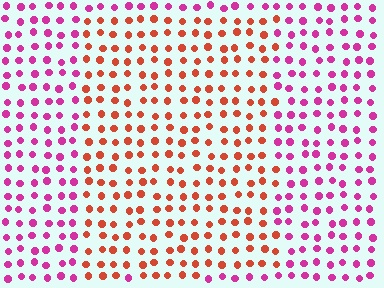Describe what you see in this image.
The image is filled with small magenta elements in a uniform arrangement. A rectangle-shaped region is visible where the elements are tinted to a slightly different hue, forming a subtle color boundary.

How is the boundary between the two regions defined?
The boundary is defined purely by a slight shift in hue (about 50 degrees). Spacing, size, and orientation are identical on both sides.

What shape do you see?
I see a rectangle.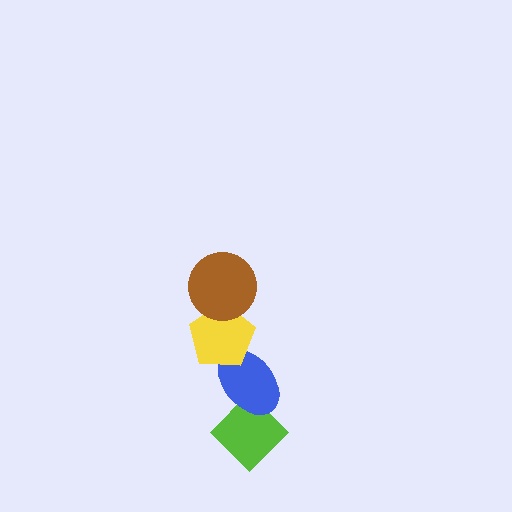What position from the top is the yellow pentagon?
The yellow pentagon is 2nd from the top.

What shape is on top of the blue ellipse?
The yellow pentagon is on top of the blue ellipse.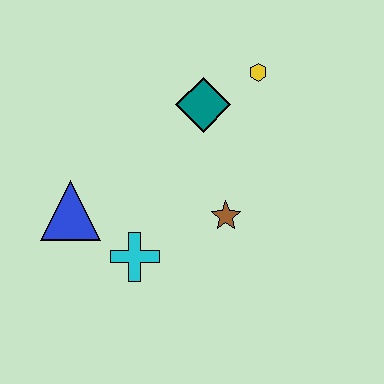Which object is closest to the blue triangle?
The cyan cross is closest to the blue triangle.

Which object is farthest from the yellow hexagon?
The blue triangle is farthest from the yellow hexagon.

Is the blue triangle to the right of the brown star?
No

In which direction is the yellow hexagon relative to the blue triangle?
The yellow hexagon is to the right of the blue triangle.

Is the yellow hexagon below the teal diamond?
No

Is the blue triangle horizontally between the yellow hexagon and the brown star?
No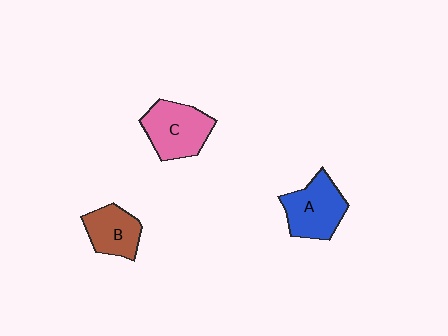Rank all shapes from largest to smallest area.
From largest to smallest: C (pink), A (blue), B (brown).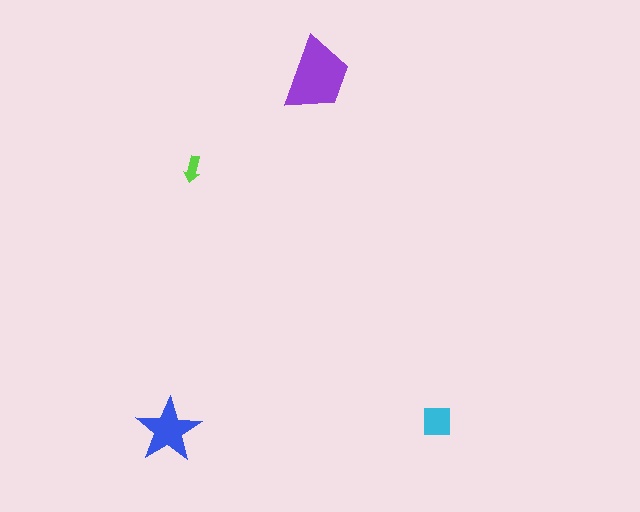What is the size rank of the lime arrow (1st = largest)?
4th.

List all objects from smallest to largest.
The lime arrow, the cyan square, the blue star, the purple trapezoid.